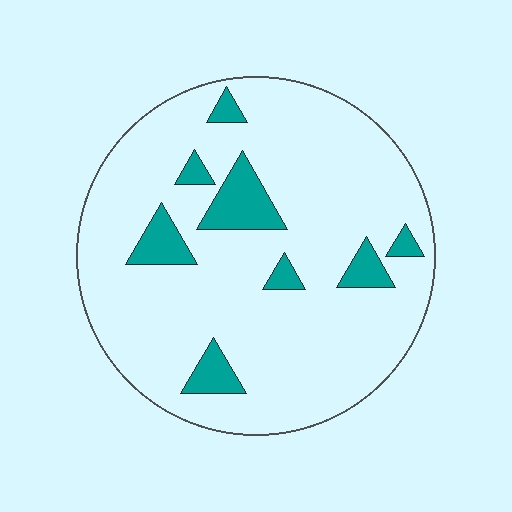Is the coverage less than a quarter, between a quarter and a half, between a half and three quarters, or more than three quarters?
Less than a quarter.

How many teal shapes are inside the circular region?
8.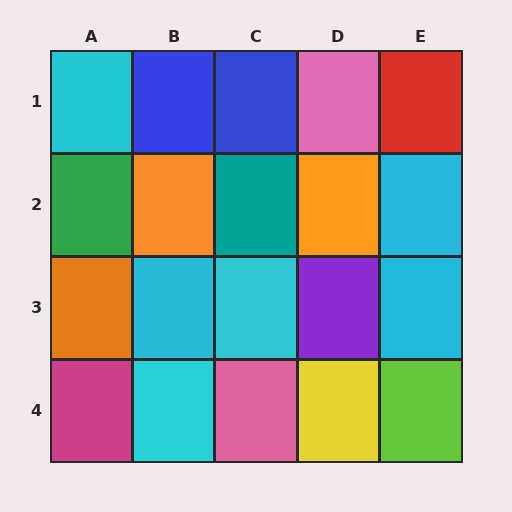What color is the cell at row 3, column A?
Orange.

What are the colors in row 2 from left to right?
Green, orange, teal, orange, cyan.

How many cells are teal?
1 cell is teal.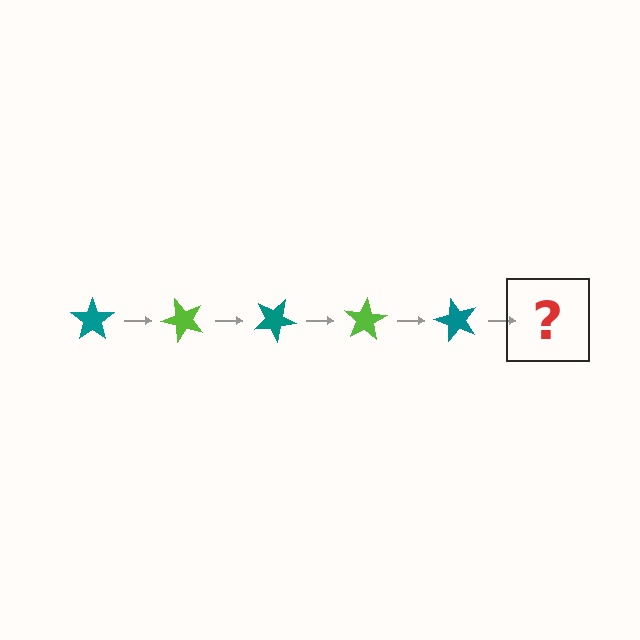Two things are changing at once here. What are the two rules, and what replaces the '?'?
The two rules are that it rotates 50 degrees each step and the color cycles through teal and lime. The '?' should be a lime star, rotated 250 degrees from the start.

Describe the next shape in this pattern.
It should be a lime star, rotated 250 degrees from the start.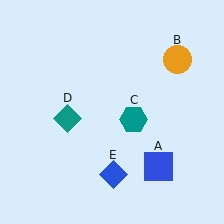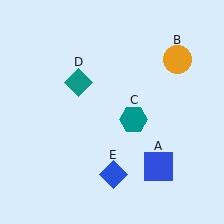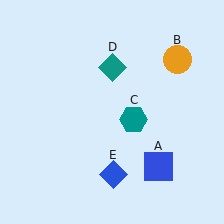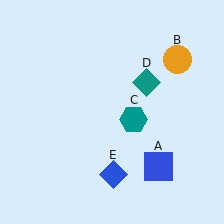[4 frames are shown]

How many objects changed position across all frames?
1 object changed position: teal diamond (object D).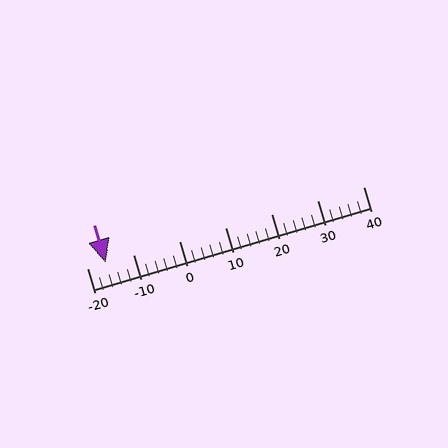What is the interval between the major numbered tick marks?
The major tick marks are spaced 10 units apart.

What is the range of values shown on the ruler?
The ruler shows values from -20 to 40.